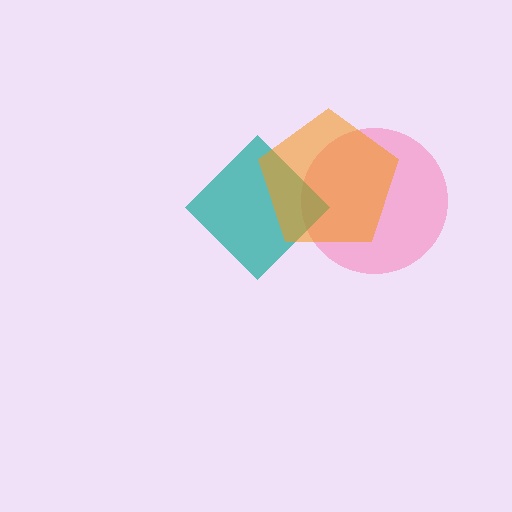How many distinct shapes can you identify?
There are 3 distinct shapes: a pink circle, a teal diamond, an orange pentagon.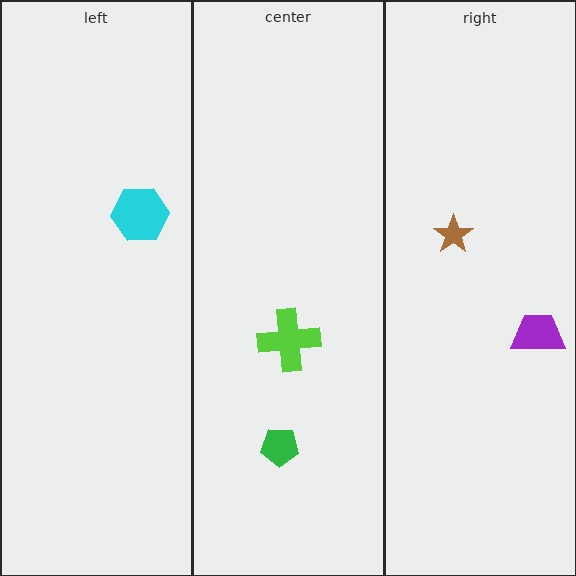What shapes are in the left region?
The cyan hexagon.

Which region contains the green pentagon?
The center region.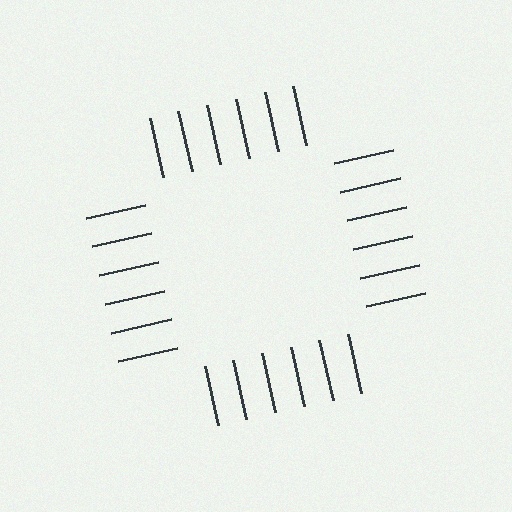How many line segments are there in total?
24 — 6 along each of the 4 edges.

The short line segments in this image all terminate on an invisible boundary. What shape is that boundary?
An illusory square — the line segments terminate on its edges but no continuous stroke is drawn.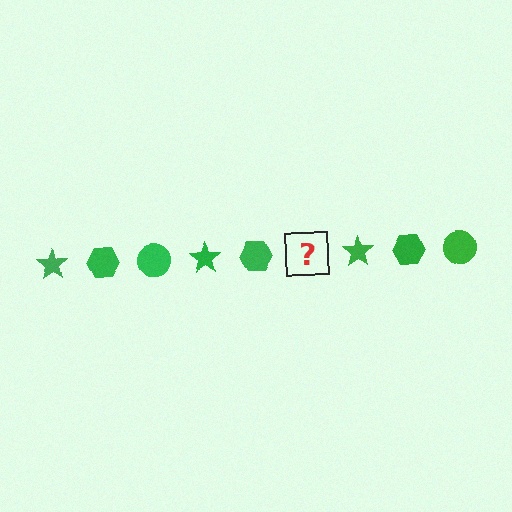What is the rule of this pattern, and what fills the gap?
The rule is that the pattern cycles through star, hexagon, circle shapes in green. The gap should be filled with a green circle.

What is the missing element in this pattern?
The missing element is a green circle.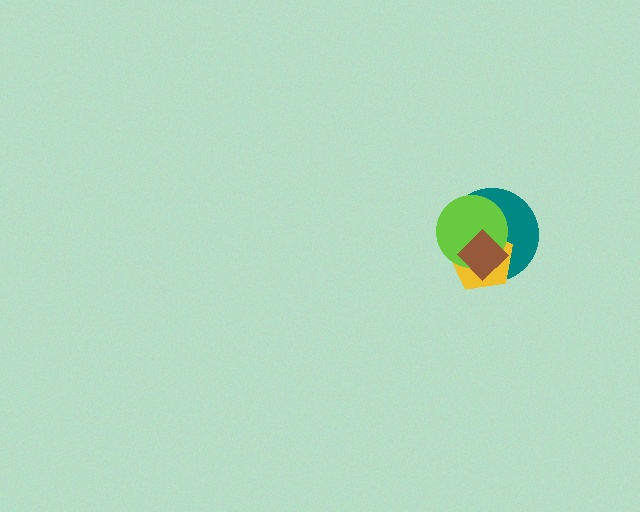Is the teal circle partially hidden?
Yes, it is partially covered by another shape.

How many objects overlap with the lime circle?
3 objects overlap with the lime circle.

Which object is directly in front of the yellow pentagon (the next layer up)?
The lime circle is directly in front of the yellow pentagon.